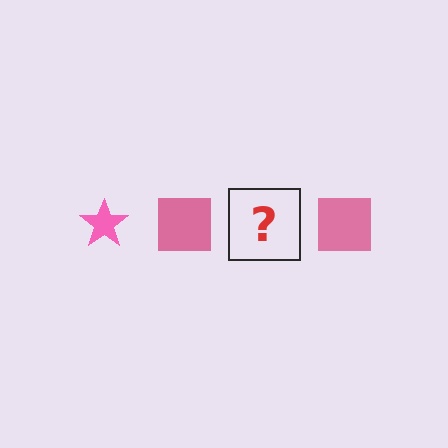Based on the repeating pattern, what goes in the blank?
The blank should be a pink star.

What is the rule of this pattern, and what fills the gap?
The rule is that the pattern cycles through star, square shapes in pink. The gap should be filled with a pink star.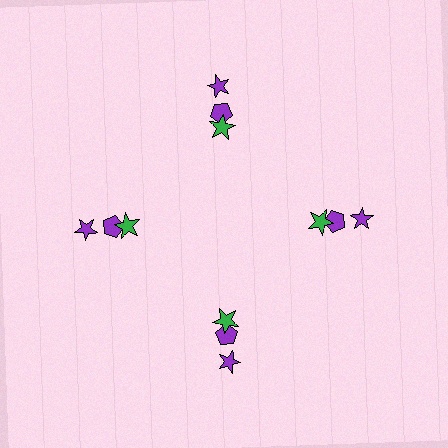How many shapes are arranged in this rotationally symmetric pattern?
There are 12 shapes, arranged in 4 groups of 3.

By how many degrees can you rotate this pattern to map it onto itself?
The pattern maps onto itself every 90 degrees of rotation.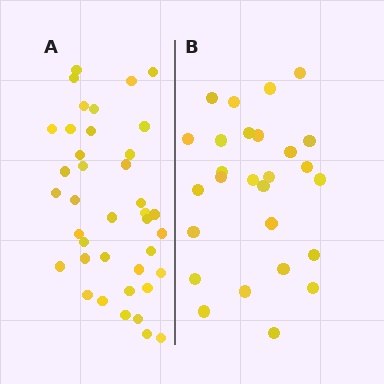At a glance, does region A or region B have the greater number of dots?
Region A (the left region) has more dots.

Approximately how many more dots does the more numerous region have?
Region A has roughly 12 or so more dots than region B.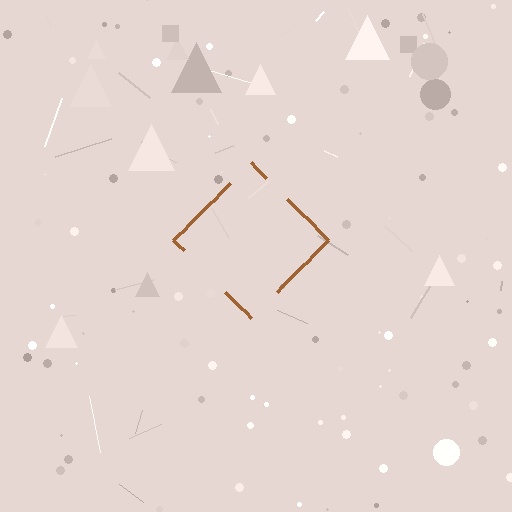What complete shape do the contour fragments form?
The contour fragments form a diamond.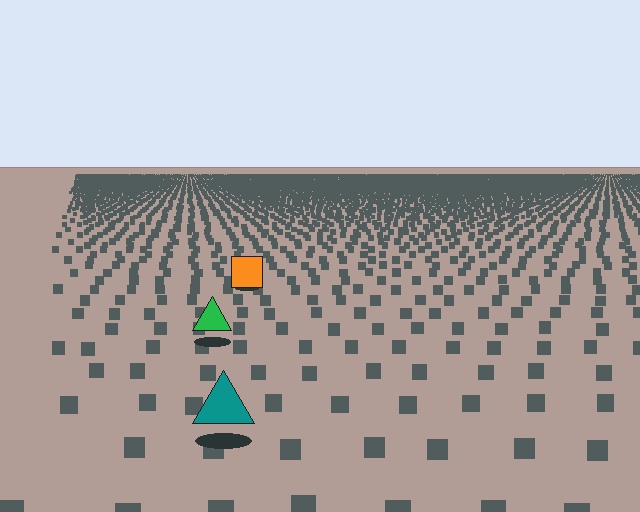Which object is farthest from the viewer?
The orange square is farthest from the viewer. It appears smaller and the ground texture around it is denser.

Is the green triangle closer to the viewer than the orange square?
Yes. The green triangle is closer — you can tell from the texture gradient: the ground texture is coarser near it.